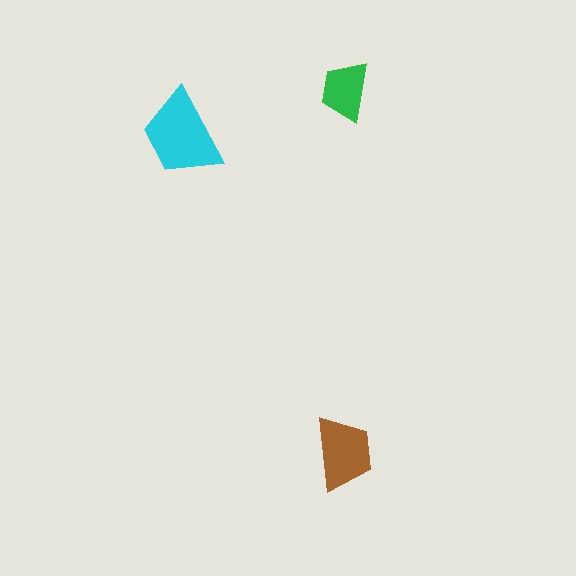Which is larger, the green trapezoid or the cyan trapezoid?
The cyan one.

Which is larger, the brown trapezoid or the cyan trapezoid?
The cyan one.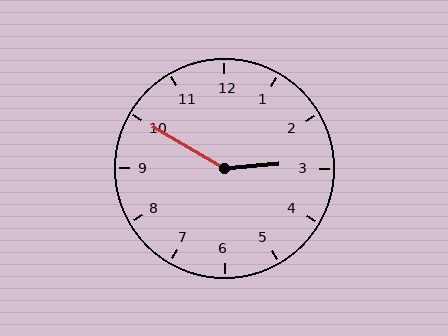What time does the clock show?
2:50.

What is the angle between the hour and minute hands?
Approximately 145 degrees.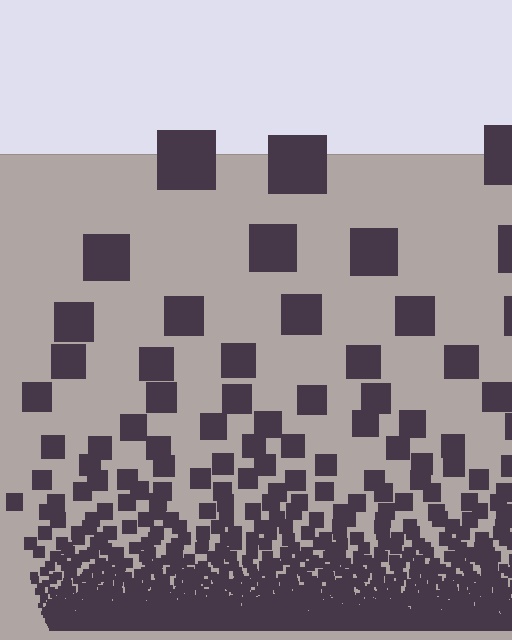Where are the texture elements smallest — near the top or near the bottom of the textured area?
Near the bottom.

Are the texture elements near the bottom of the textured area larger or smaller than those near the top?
Smaller. The gradient is inverted — elements near the bottom are smaller and denser.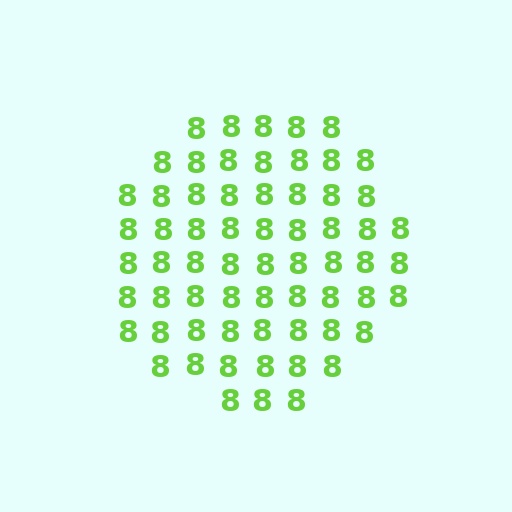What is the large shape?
The large shape is a circle.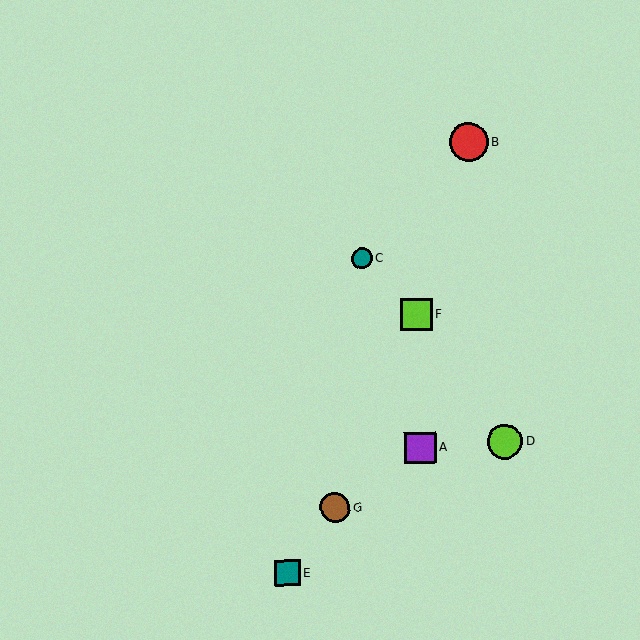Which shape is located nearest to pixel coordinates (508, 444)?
The lime circle (labeled D) at (505, 441) is nearest to that location.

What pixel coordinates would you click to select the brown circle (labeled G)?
Click at (335, 507) to select the brown circle G.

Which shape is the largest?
The red circle (labeled B) is the largest.